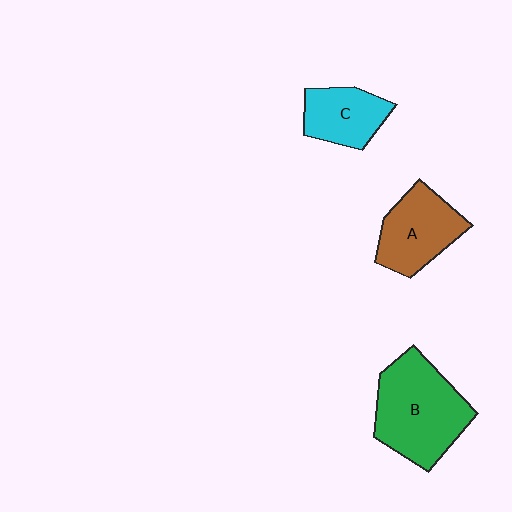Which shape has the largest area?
Shape B (green).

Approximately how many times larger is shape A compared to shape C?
Approximately 1.3 times.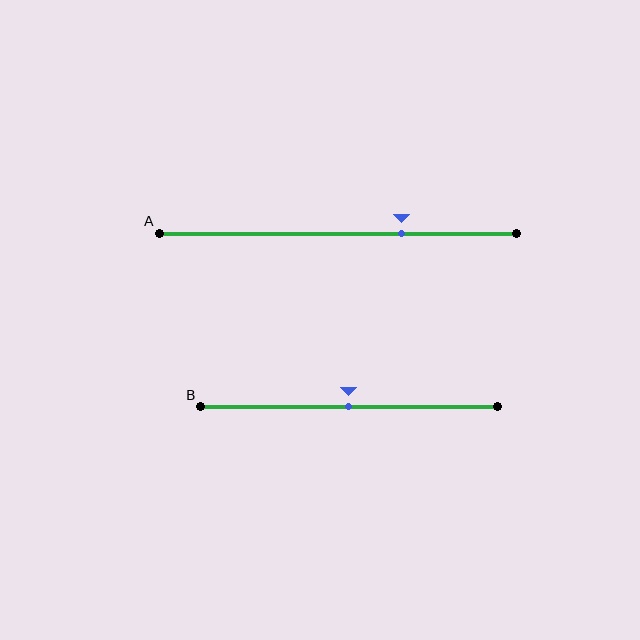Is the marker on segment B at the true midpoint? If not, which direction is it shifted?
Yes, the marker on segment B is at the true midpoint.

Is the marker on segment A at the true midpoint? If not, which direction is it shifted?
No, the marker on segment A is shifted to the right by about 18% of the segment length.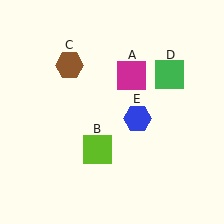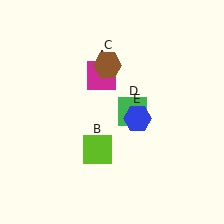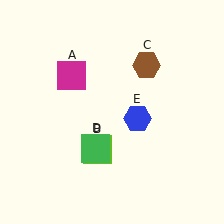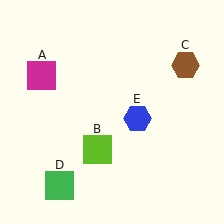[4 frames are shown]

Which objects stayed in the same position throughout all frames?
Lime square (object B) and blue hexagon (object E) remained stationary.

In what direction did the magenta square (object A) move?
The magenta square (object A) moved left.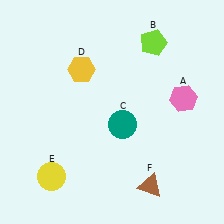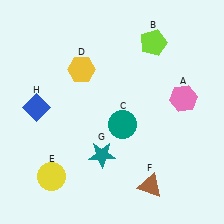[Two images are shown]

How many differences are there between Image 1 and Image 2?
There are 2 differences between the two images.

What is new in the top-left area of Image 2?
A blue diamond (H) was added in the top-left area of Image 2.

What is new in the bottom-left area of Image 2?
A teal star (G) was added in the bottom-left area of Image 2.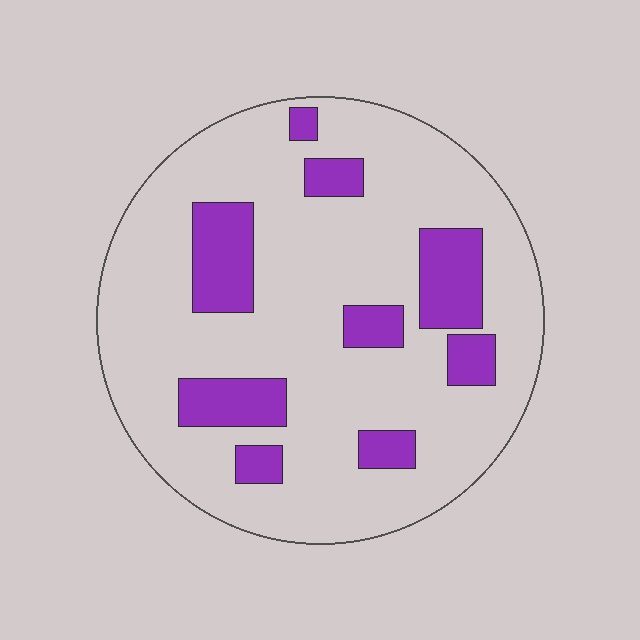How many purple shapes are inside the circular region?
9.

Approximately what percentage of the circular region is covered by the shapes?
Approximately 20%.